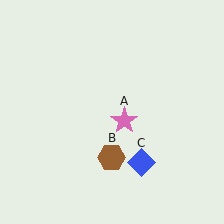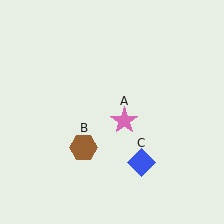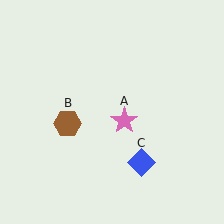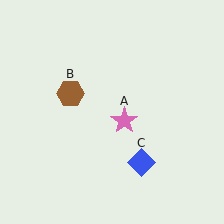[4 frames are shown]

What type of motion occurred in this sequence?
The brown hexagon (object B) rotated clockwise around the center of the scene.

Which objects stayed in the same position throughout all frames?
Pink star (object A) and blue diamond (object C) remained stationary.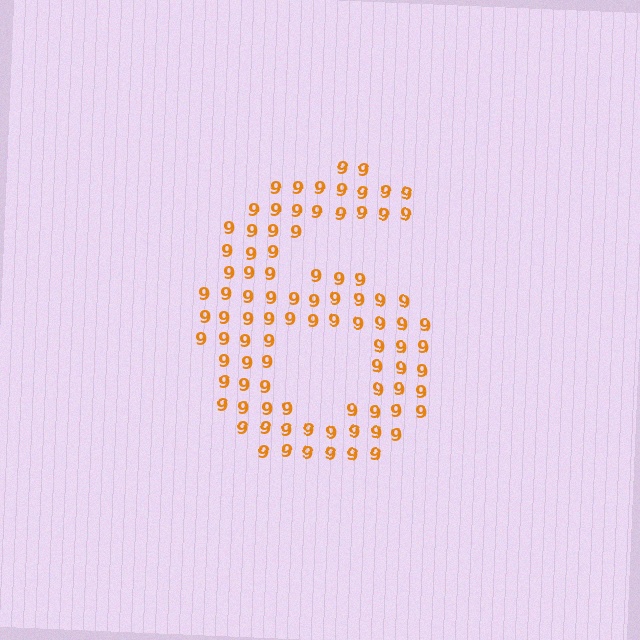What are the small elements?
The small elements are digit 9's.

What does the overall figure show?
The overall figure shows the digit 6.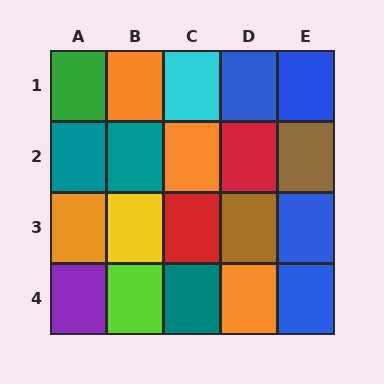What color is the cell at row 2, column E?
Brown.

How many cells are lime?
1 cell is lime.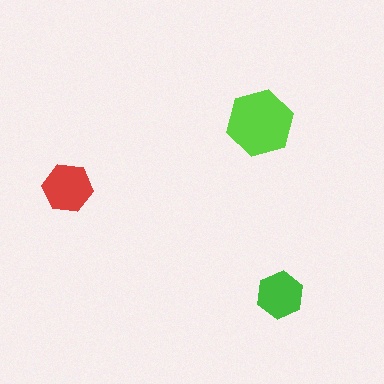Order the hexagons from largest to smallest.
the lime one, the red one, the green one.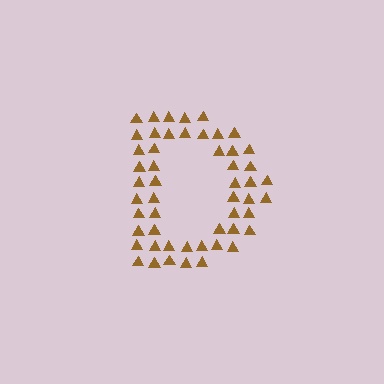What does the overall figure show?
The overall figure shows the letter D.